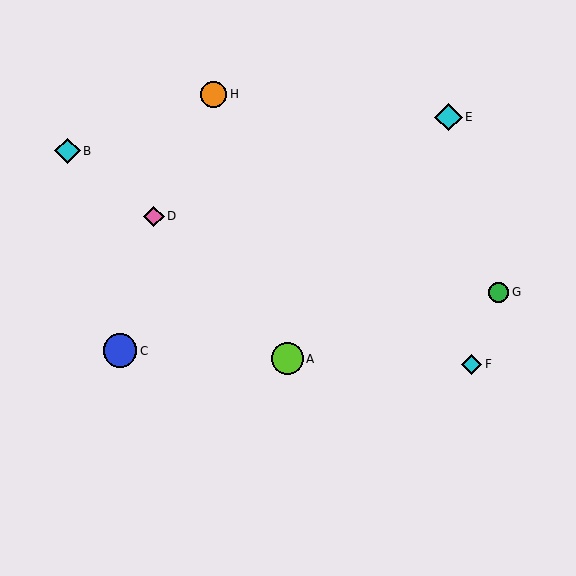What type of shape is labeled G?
Shape G is a green circle.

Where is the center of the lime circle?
The center of the lime circle is at (287, 359).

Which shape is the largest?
The blue circle (labeled C) is the largest.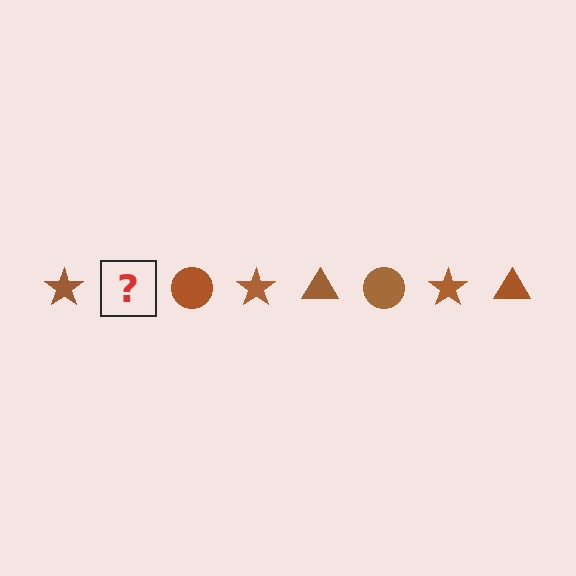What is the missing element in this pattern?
The missing element is a brown triangle.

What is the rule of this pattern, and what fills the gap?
The rule is that the pattern cycles through star, triangle, circle shapes in brown. The gap should be filled with a brown triangle.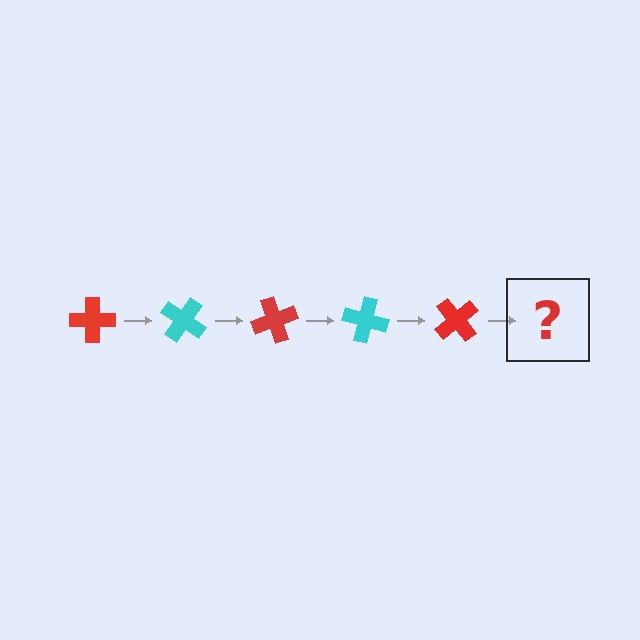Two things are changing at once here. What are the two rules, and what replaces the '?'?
The two rules are that it rotates 35 degrees each step and the color cycles through red and cyan. The '?' should be a cyan cross, rotated 175 degrees from the start.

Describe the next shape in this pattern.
It should be a cyan cross, rotated 175 degrees from the start.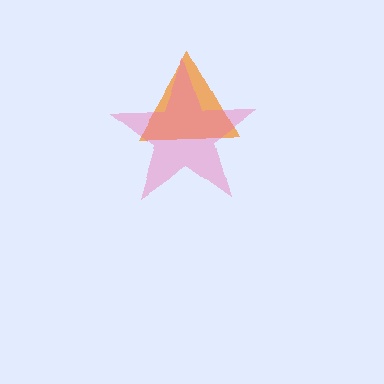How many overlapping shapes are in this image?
There are 2 overlapping shapes in the image.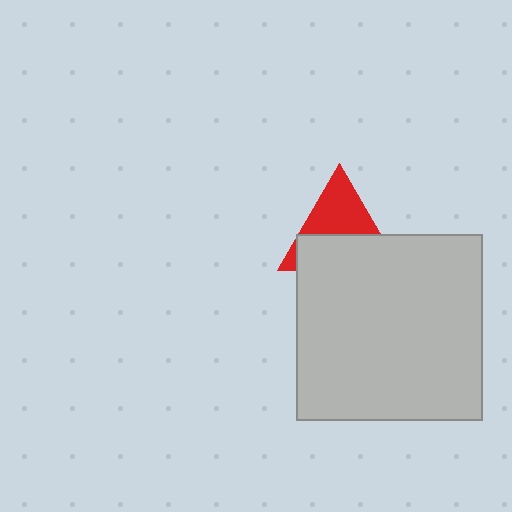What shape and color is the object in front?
The object in front is a light gray square.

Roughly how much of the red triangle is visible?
About half of it is visible (roughly 47%).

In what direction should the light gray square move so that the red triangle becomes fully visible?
The light gray square should move down. That is the shortest direction to clear the overlap and leave the red triangle fully visible.